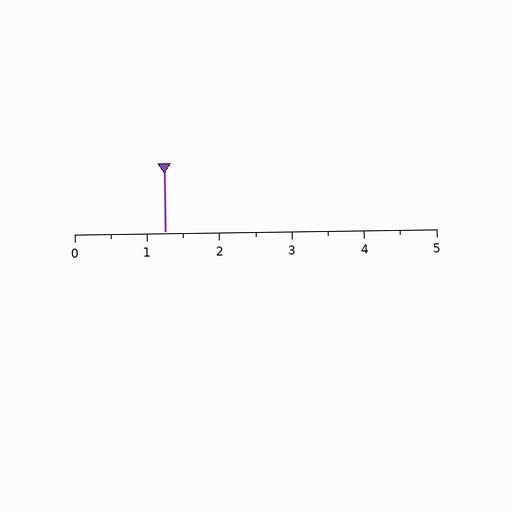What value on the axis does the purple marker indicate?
The marker indicates approximately 1.2.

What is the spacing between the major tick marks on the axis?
The major ticks are spaced 1 apart.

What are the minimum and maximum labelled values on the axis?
The axis runs from 0 to 5.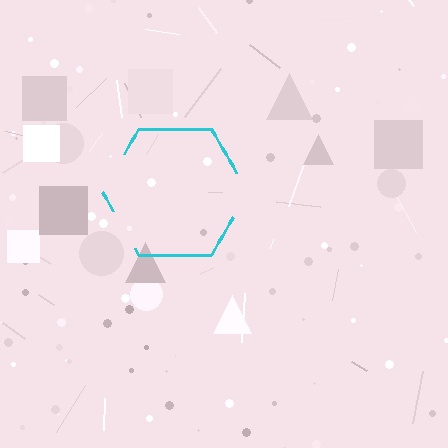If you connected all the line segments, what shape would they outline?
They would outline a hexagon.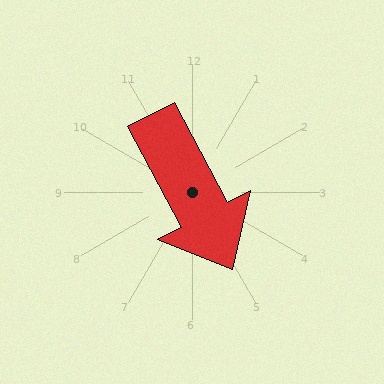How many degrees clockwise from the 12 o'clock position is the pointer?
Approximately 152 degrees.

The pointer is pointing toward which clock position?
Roughly 5 o'clock.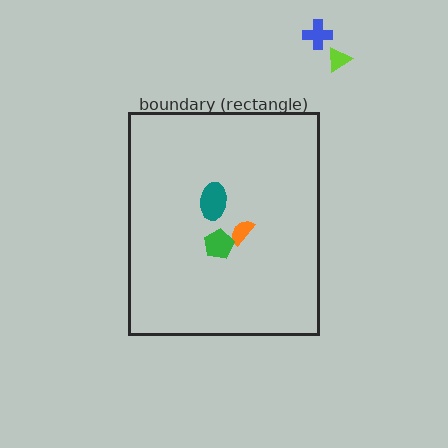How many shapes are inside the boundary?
3 inside, 2 outside.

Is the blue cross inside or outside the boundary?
Outside.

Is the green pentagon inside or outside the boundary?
Inside.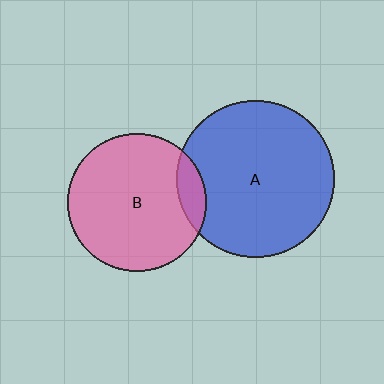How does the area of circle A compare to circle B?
Approximately 1.3 times.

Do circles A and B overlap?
Yes.